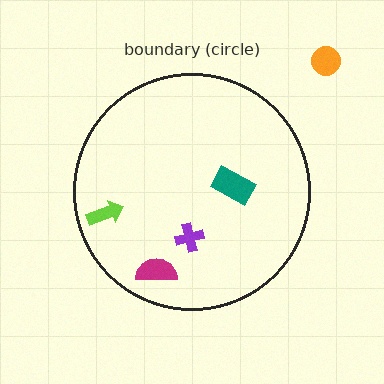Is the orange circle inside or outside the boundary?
Outside.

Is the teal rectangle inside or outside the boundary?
Inside.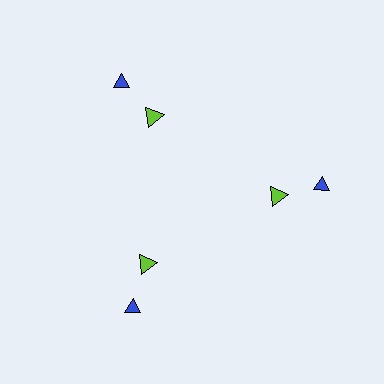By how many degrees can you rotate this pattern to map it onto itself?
The pattern maps onto itself every 120 degrees of rotation.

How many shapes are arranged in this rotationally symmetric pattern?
There are 6 shapes, arranged in 3 groups of 2.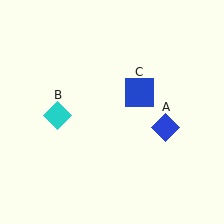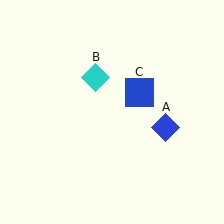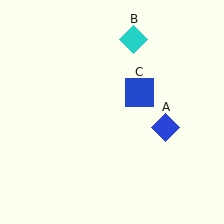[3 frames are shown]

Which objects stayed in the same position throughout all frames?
Blue diamond (object A) and blue square (object C) remained stationary.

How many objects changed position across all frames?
1 object changed position: cyan diamond (object B).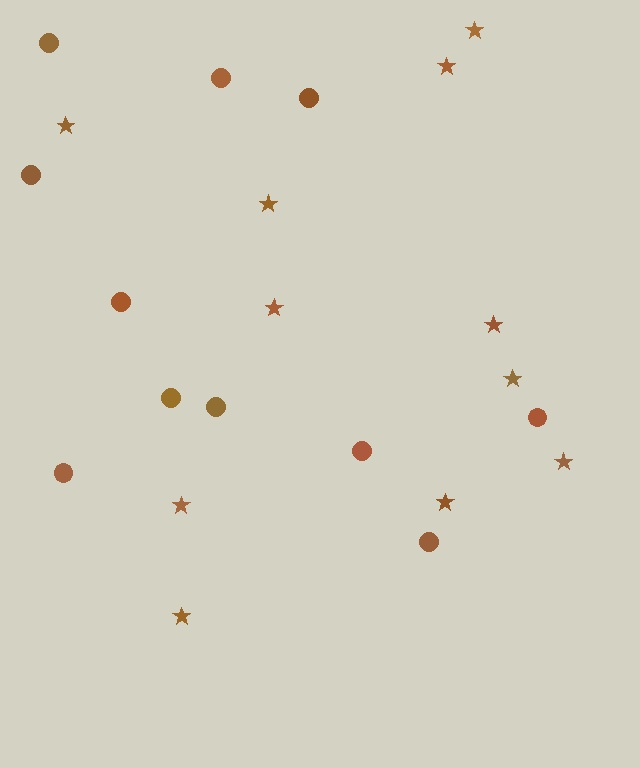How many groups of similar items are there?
There are 2 groups: one group of circles (11) and one group of stars (11).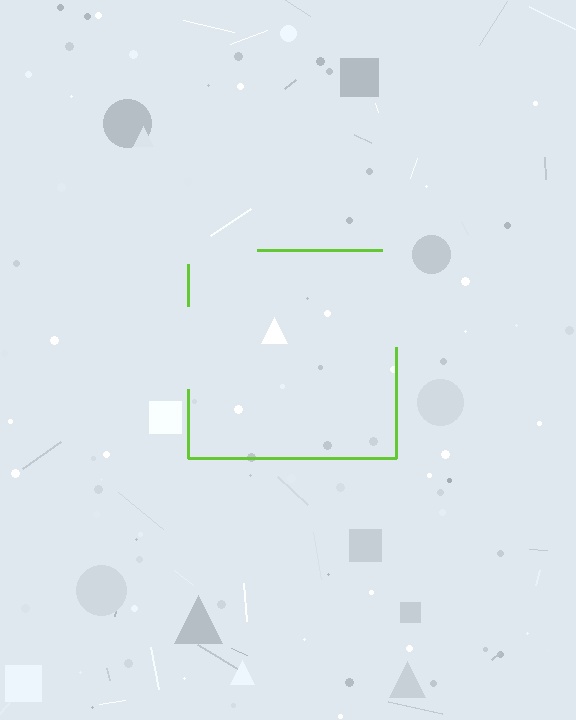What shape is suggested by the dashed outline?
The dashed outline suggests a square.